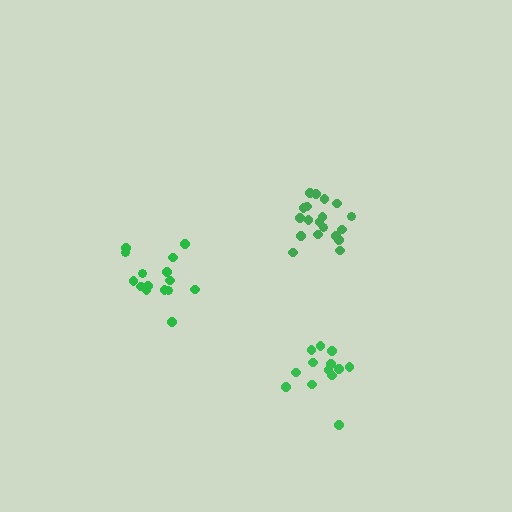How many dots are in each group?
Group 1: 13 dots, Group 2: 19 dots, Group 3: 15 dots (47 total).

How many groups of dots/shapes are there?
There are 3 groups.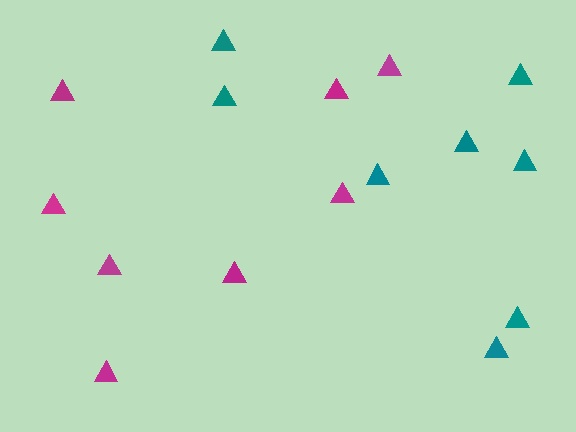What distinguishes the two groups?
There are 2 groups: one group of teal triangles (8) and one group of magenta triangles (8).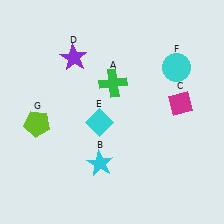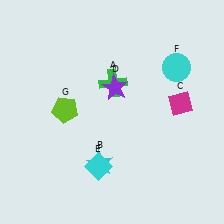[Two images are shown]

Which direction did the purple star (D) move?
The purple star (D) moved right.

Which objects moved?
The objects that moved are: the purple star (D), the cyan diamond (E), the lime pentagon (G).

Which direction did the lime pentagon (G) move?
The lime pentagon (G) moved right.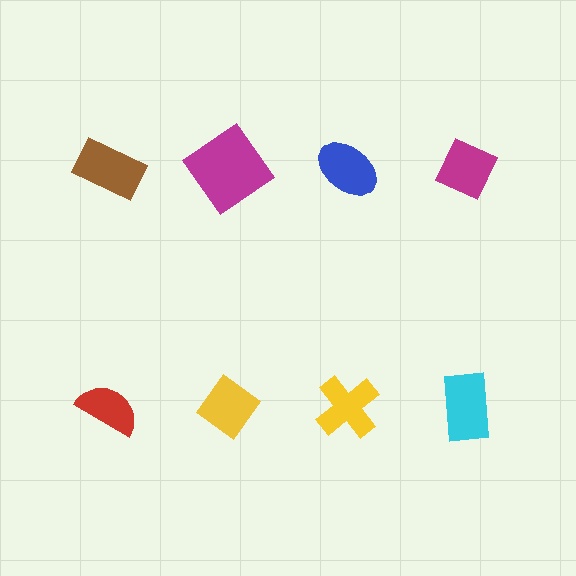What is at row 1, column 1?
A brown rectangle.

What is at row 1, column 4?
A magenta diamond.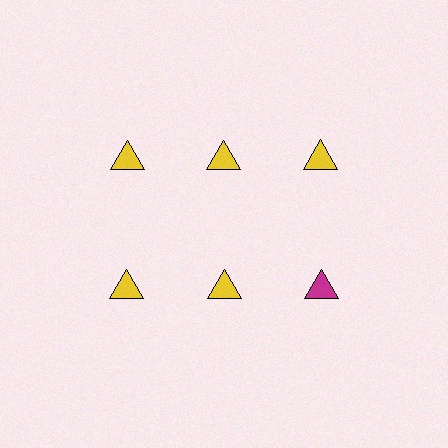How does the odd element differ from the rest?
It has a different color: magenta instead of yellow.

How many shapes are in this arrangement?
There are 6 shapes arranged in a grid pattern.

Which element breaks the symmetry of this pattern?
The magenta triangle in the second row, center column breaks the symmetry. All other shapes are yellow triangles.